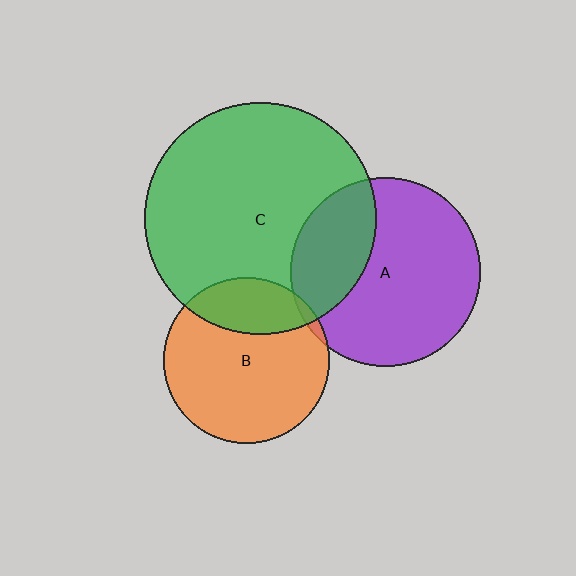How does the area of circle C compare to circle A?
Approximately 1.5 times.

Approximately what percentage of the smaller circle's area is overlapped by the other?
Approximately 25%.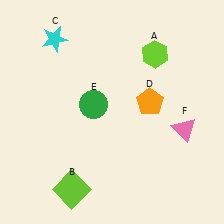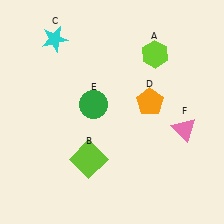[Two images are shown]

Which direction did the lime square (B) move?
The lime square (B) moved up.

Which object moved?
The lime square (B) moved up.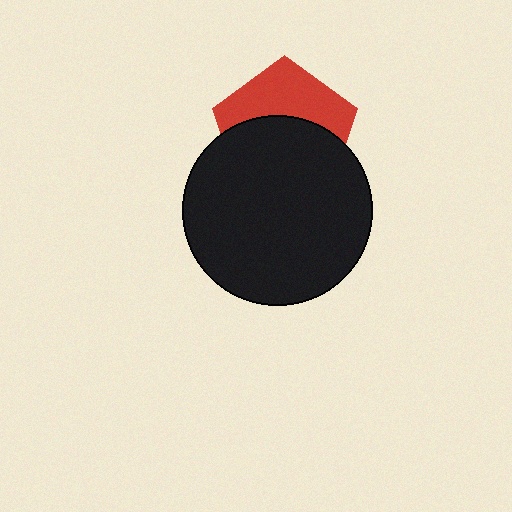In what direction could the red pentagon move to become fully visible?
The red pentagon could move up. That would shift it out from behind the black circle entirely.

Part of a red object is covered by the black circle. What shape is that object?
It is a pentagon.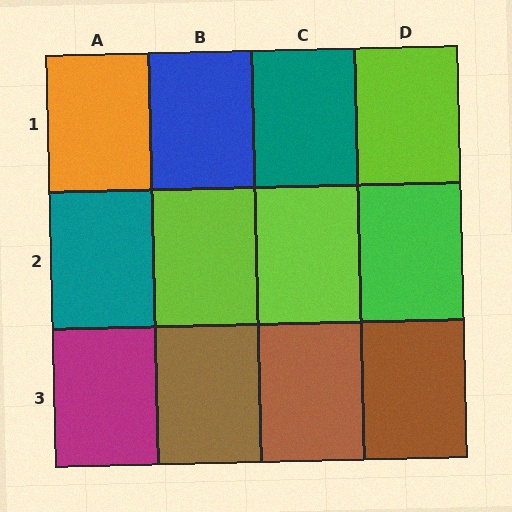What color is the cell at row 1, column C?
Teal.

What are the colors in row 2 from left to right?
Teal, lime, lime, green.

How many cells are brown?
3 cells are brown.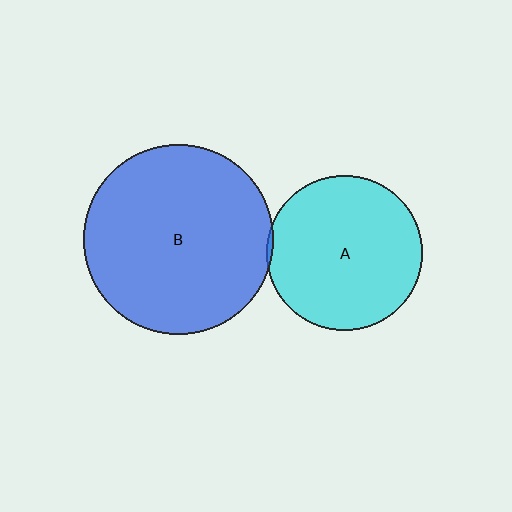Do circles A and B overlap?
Yes.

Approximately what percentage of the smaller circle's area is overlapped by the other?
Approximately 5%.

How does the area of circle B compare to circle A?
Approximately 1.5 times.